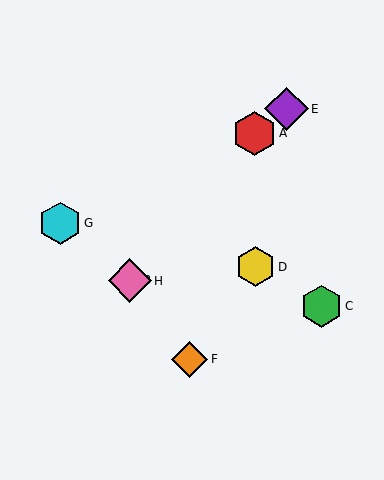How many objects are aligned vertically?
2 objects (B, H) are aligned vertically.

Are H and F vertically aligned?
No, H is at x≈130 and F is at x≈189.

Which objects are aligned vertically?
Objects B, H are aligned vertically.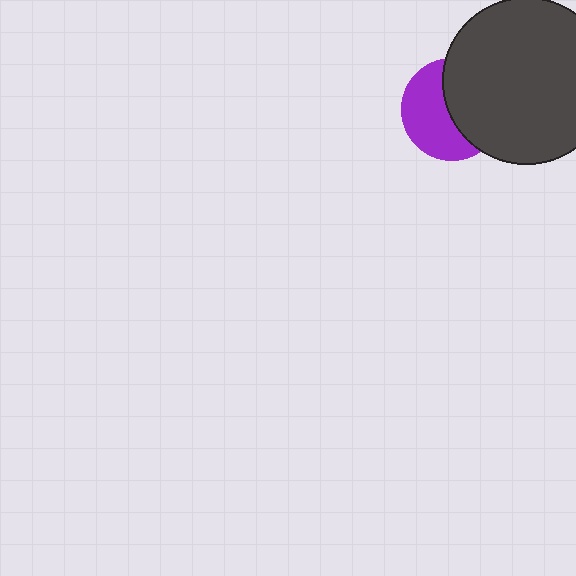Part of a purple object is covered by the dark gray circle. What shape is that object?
It is a circle.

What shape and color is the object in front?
The object in front is a dark gray circle.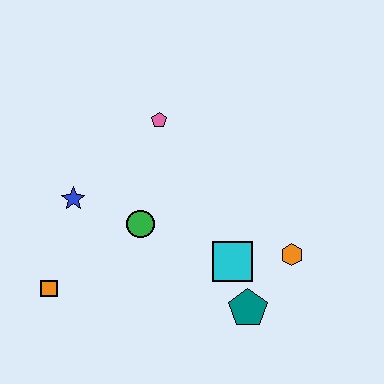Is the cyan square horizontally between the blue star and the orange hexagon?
Yes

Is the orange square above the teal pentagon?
Yes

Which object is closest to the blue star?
The green circle is closest to the blue star.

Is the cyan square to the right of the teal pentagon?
No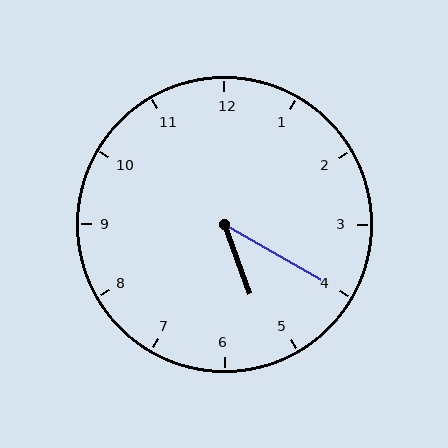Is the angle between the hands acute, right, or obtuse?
It is acute.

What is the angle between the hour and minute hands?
Approximately 40 degrees.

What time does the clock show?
5:20.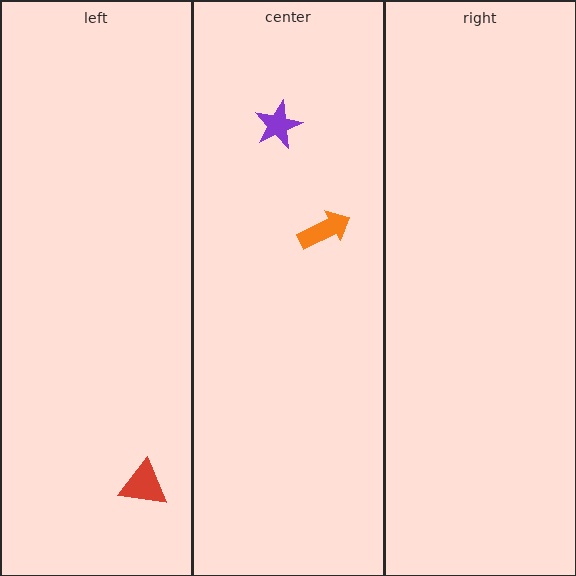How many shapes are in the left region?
1.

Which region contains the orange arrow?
The center region.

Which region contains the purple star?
The center region.